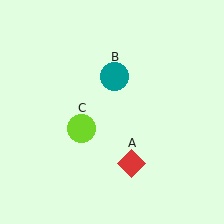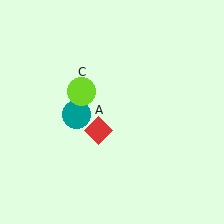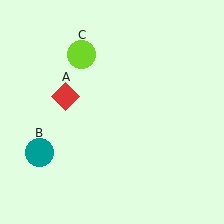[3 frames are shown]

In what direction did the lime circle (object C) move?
The lime circle (object C) moved up.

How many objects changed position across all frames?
3 objects changed position: red diamond (object A), teal circle (object B), lime circle (object C).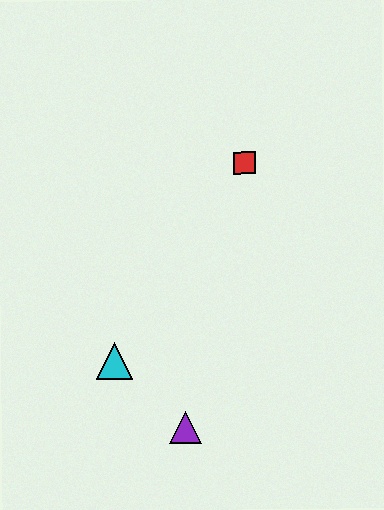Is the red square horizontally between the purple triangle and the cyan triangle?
No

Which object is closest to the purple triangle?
The cyan triangle is closest to the purple triangle.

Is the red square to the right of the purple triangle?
Yes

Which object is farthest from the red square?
The purple triangle is farthest from the red square.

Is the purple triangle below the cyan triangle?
Yes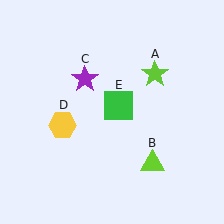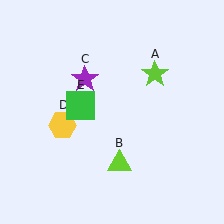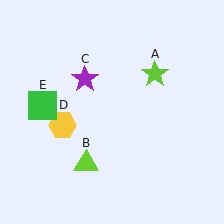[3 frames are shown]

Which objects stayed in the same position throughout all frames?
Lime star (object A) and purple star (object C) and yellow hexagon (object D) remained stationary.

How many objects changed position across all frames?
2 objects changed position: lime triangle (object B), green square (object E).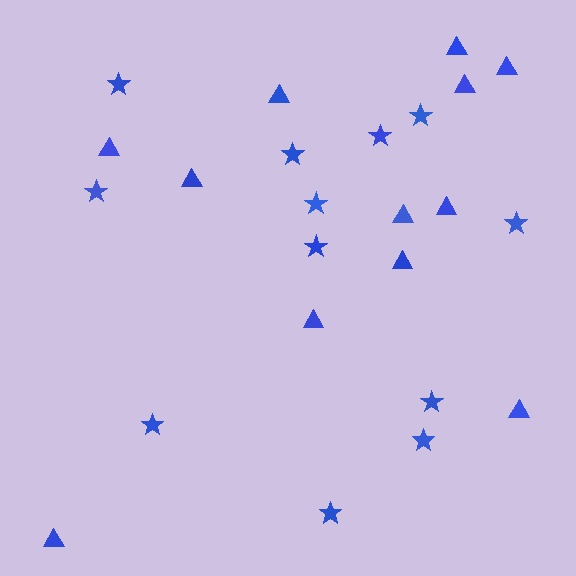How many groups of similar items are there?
There are 2 groups: one group of triangles (12) and one group of stars (12).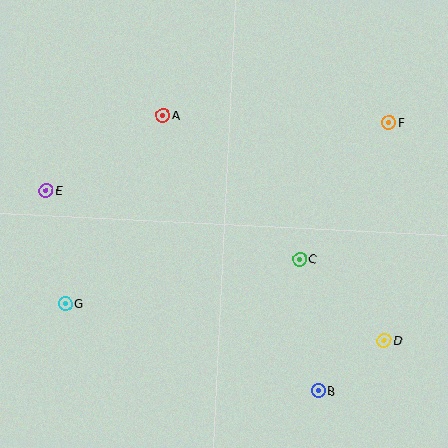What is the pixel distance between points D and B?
The distance between D and B is 83 pixels.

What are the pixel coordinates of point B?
Point B is at (318, 390).